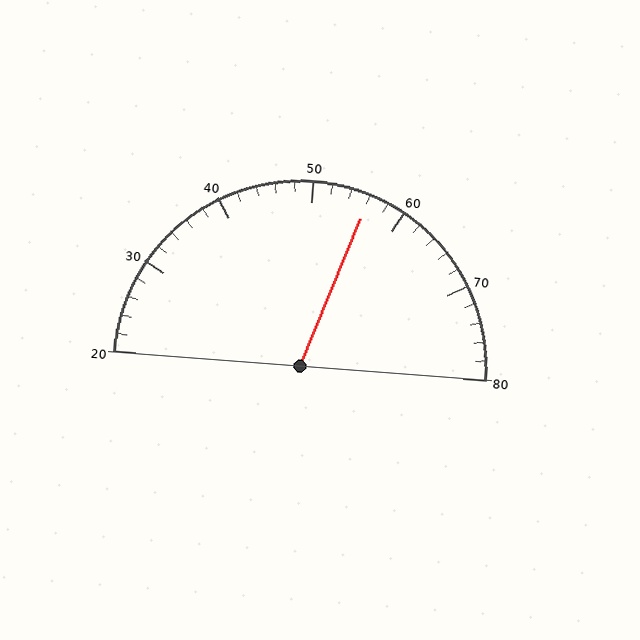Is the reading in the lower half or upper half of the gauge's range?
The reading is in the upper half of the range (20 to 80).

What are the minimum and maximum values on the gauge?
The gauge ranges from 20 to 80.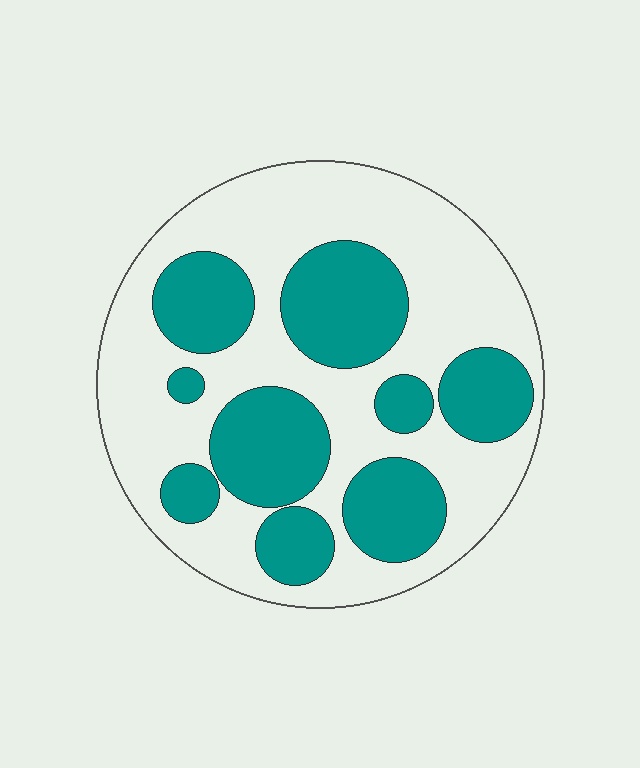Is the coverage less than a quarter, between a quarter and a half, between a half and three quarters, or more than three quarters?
Between a quarter and a half.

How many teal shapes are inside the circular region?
9.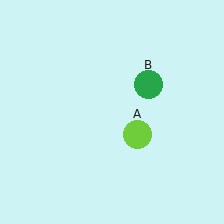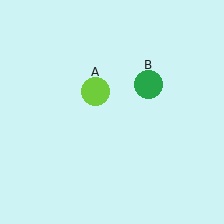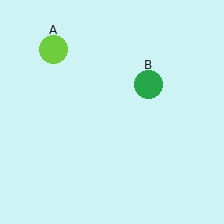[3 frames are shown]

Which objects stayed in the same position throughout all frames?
Green circle (object B) remained stationary.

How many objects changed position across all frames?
1 object changed position: lime circle (object A).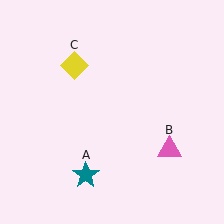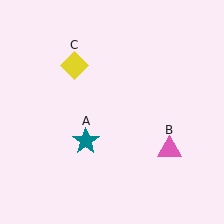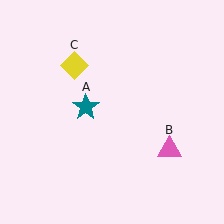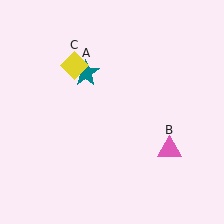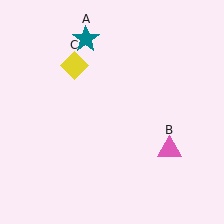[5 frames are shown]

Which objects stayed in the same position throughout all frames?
Pink triangle (object B) and yellow diamond (object C) remained stationary.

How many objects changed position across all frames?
1 object changed position: teal star (object A).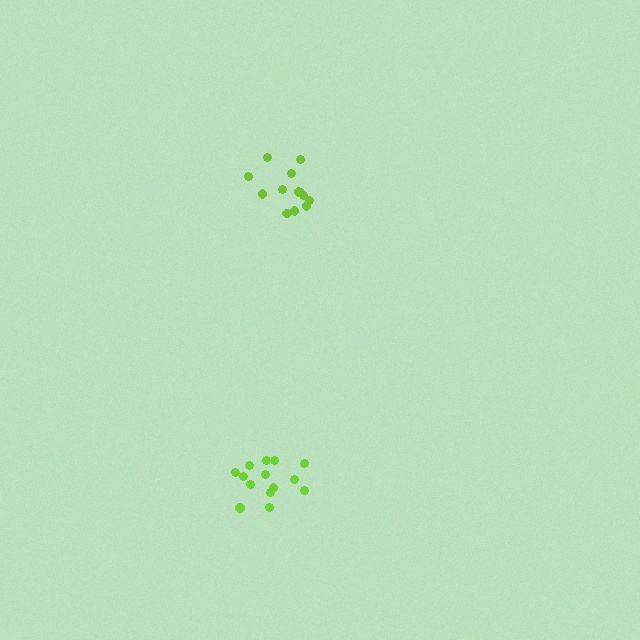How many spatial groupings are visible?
There are 2 spatial groupings.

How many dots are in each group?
Group 1: 13 dots, Group 2: 14 dots (27 total).